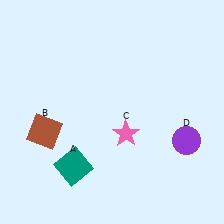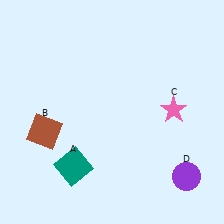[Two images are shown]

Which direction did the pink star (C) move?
The pink star (C) moved right.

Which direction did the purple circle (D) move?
The purple circle (D) moved down.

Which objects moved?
The objects that moved are: the pink star (C), the purple circle (D).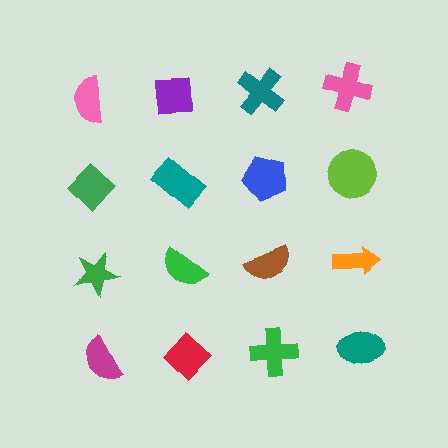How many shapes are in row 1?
4 shapes.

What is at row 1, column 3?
A teal cross.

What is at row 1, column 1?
A pink semicircle.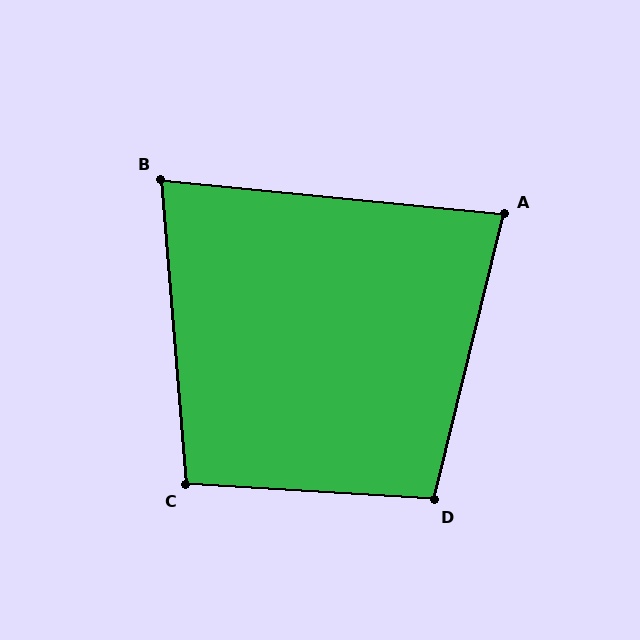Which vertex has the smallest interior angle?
B, at approximately 80 degrees.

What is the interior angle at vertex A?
Approximately 82 degrees (acute).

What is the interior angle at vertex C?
Approximately 98 degrees (obtuse).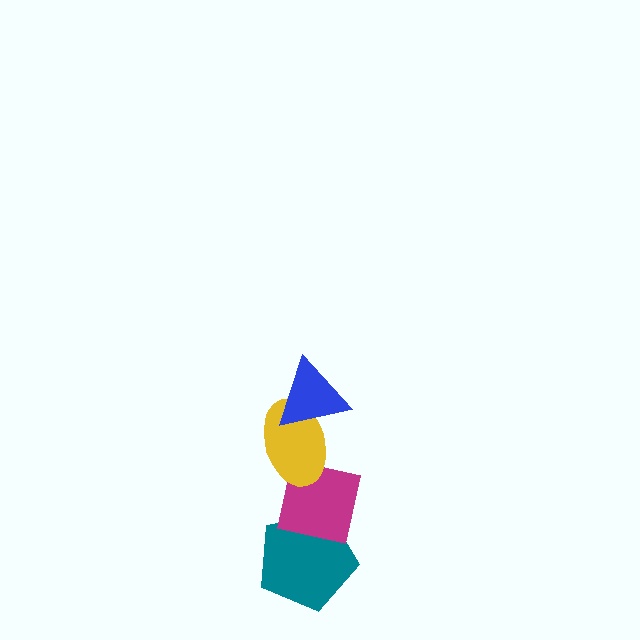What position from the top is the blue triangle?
The blue triangle is 1st from the top.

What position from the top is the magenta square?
The magenta square is 3rd from the top.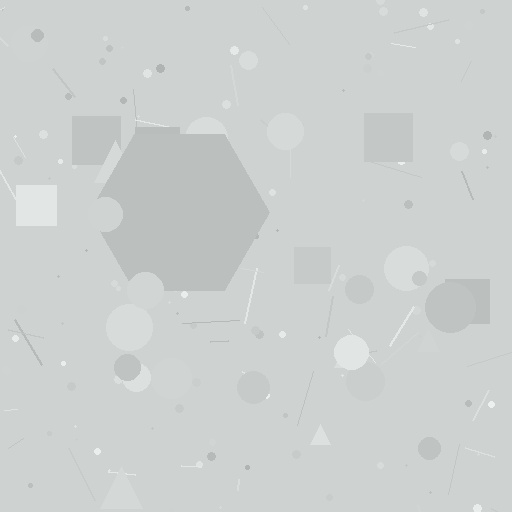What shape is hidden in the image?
A hexagon is hidden in the image.